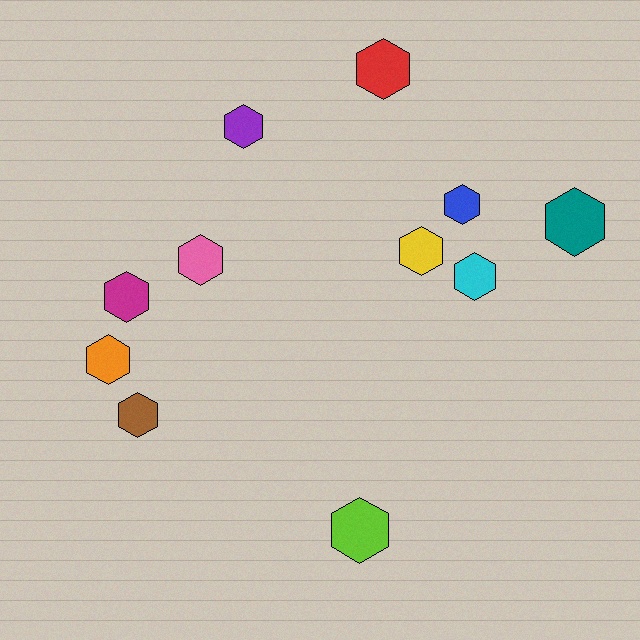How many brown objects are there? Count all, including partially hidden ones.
There is 1 brown object.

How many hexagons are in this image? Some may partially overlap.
There are 11 hexagons.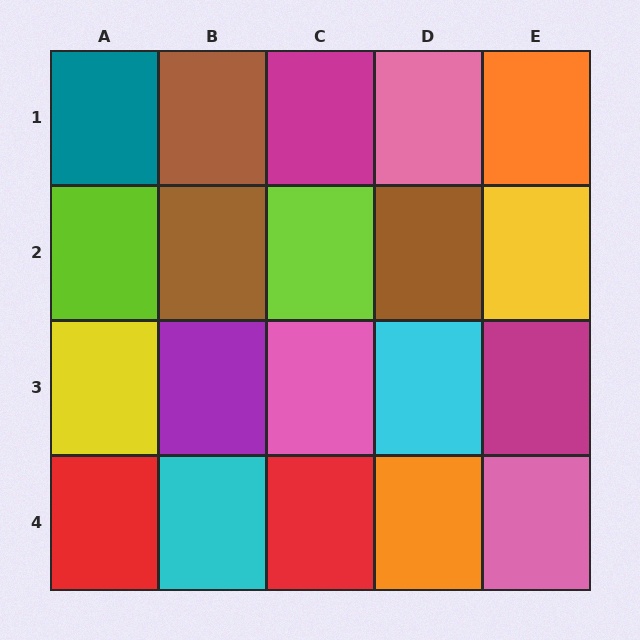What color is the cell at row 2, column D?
Brown.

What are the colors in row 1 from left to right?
Teal, brown, magenta, pink, orange.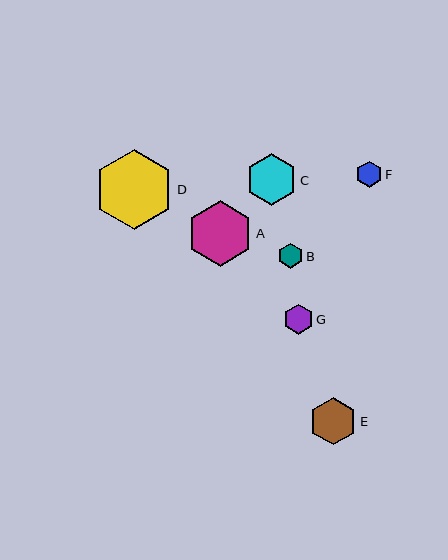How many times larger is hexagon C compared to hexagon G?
Hexagon C is approximately 1.7 times the size of hexagon G.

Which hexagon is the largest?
Hexagon D is the largest with a size of approximately 80 pixels.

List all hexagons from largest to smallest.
From largest to smallest: D, A, C, E, G, F, B.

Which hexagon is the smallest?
Hexagon B is the smallest with a size of approximately 25 pixels.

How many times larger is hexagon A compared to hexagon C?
Hexagon A is approximately 1.3 times the size of hexagon C.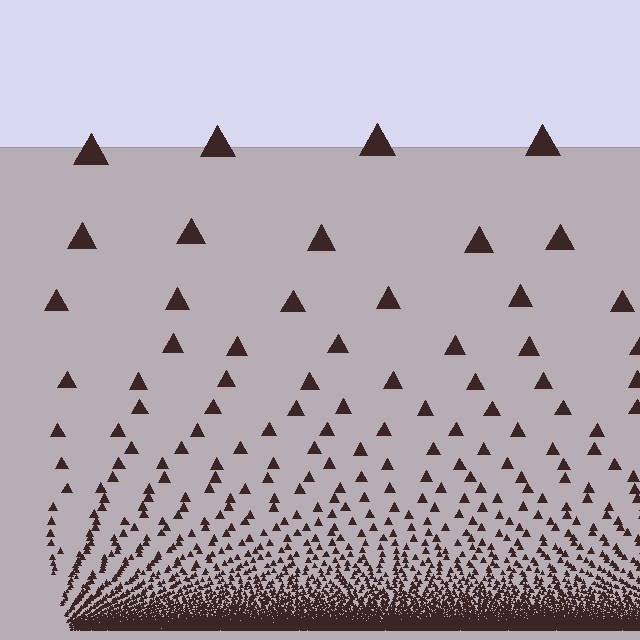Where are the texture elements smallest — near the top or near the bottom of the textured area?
Near the bottom.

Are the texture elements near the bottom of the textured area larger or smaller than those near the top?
Smaller. The gradient is inverted — elements near the bottom are smaller and denser.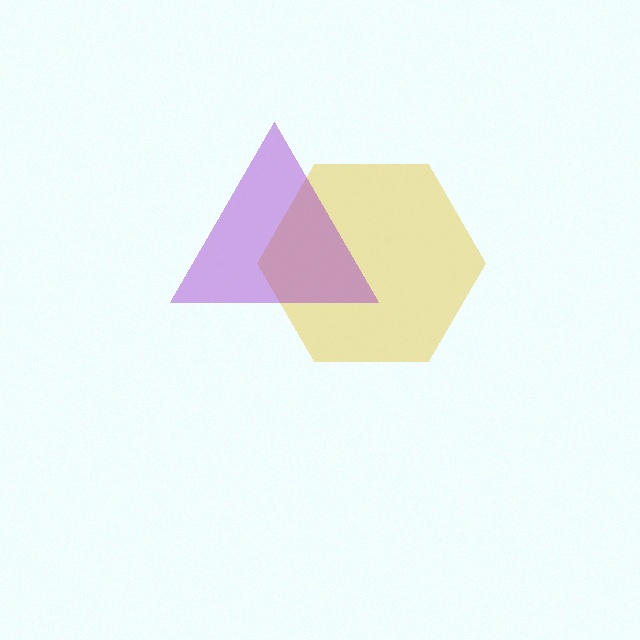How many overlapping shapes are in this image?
There are 2 overlapping shapes in the image.